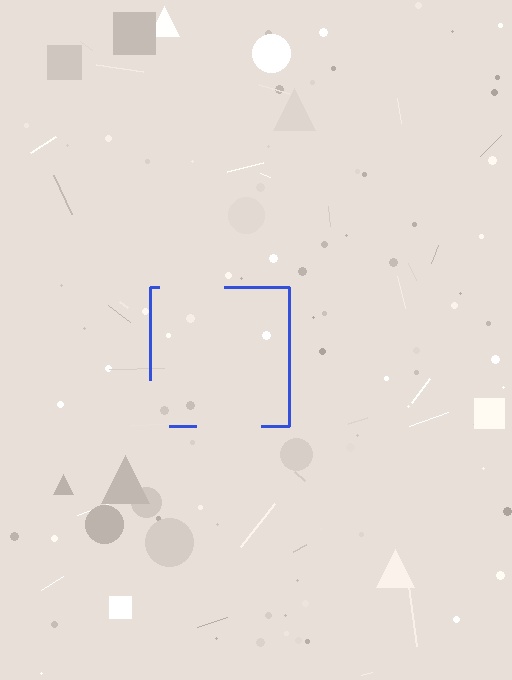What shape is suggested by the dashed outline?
The dashed outline suggests a square.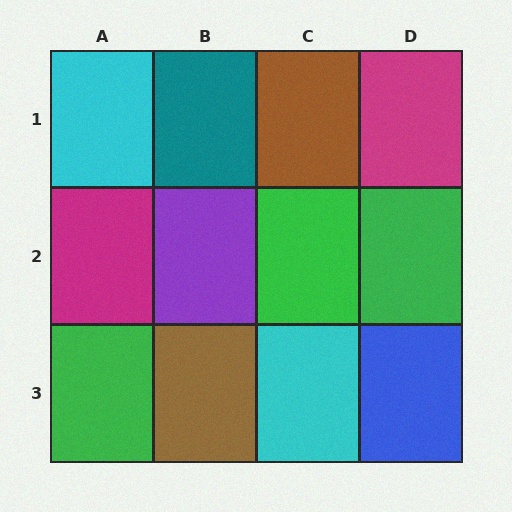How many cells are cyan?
2 cells are cyan.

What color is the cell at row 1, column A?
Cyan.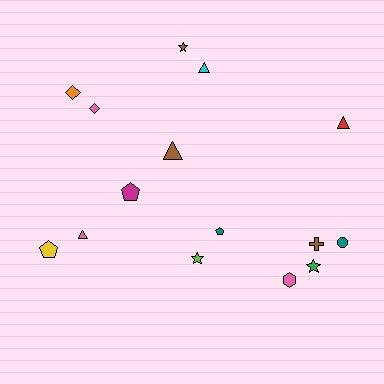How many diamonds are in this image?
There are 2 diamonds.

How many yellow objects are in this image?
There is 1 yellow object.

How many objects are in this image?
There are 15 objects.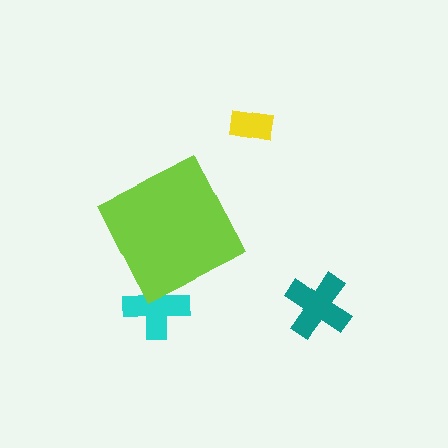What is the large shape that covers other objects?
A lime diamond.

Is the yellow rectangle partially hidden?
No, the yellow rectangle is fully visible.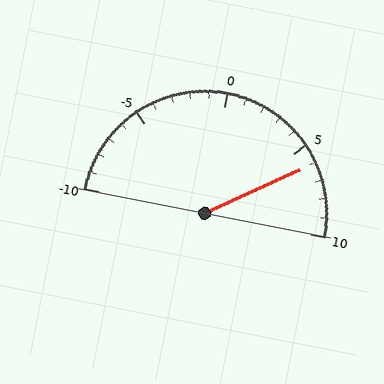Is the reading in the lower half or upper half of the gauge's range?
The reading is in the upper half of the range (-10 to 10).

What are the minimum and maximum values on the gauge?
The gauge ranges from -10 to 10.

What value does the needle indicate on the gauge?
The needle indicates approximately 6.